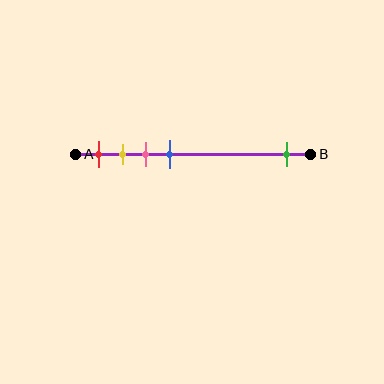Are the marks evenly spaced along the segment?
No, the marks are not evenly spaced.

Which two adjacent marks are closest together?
The yellow and pink marks are the closest adjacent pair.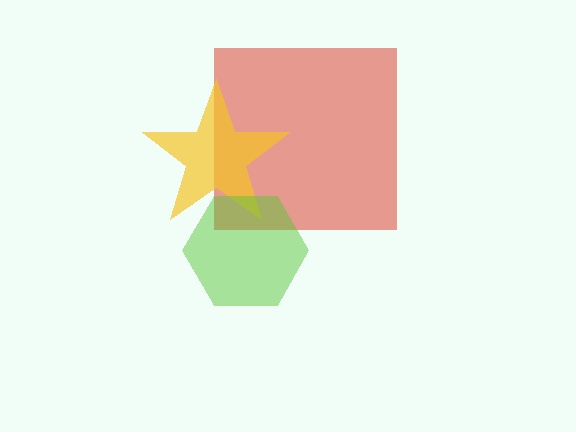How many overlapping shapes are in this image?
There are 3 overlapping shapes in the image.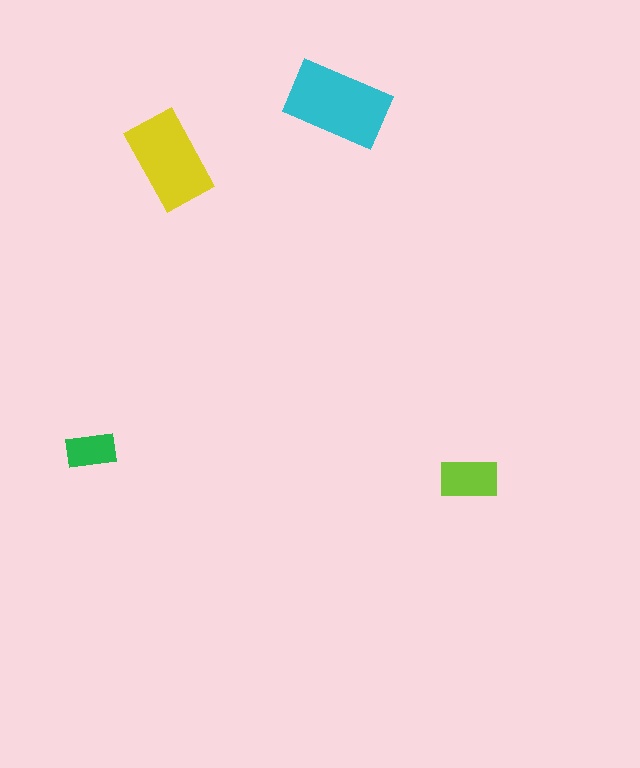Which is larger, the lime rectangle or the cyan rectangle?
The cyan one.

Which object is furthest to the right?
The lime rectangle is rightmost.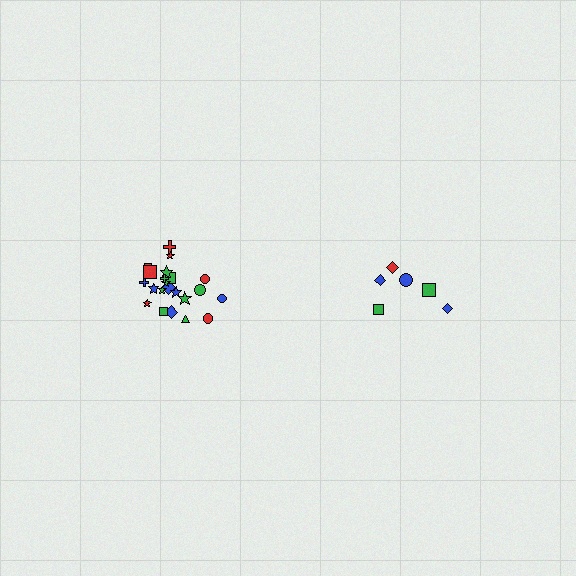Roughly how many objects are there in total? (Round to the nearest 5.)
Roughly 30 objects in total.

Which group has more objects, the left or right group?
The left group.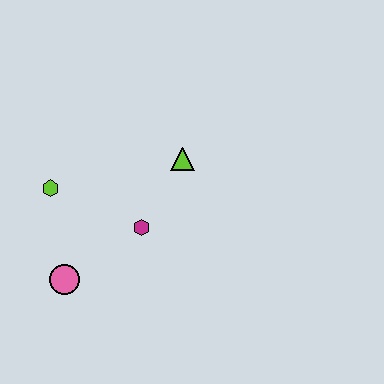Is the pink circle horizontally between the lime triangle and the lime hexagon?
Yes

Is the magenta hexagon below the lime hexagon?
Yes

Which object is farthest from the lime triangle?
The pink circle is farthest from the lime triangle.